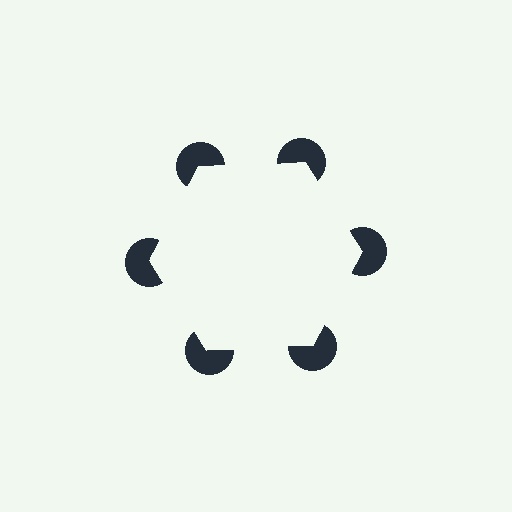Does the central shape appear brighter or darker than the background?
It typically appears slightly brighter than the background, even though no actual brightness change is drawn.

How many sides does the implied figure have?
6 sides.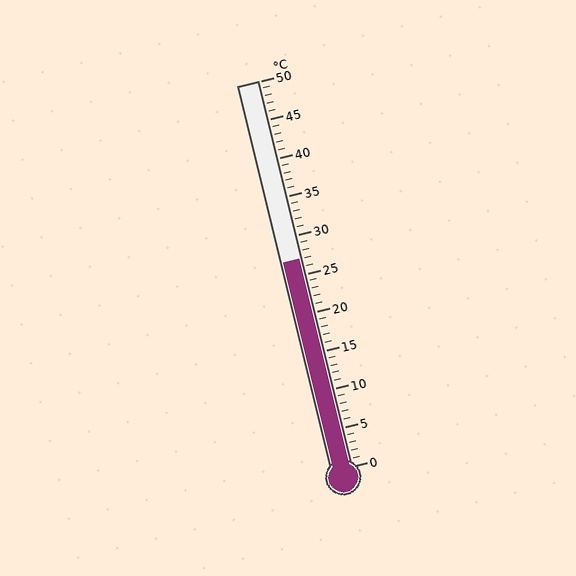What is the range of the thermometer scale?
The thermometer scale ranges from 0°C to 50°C.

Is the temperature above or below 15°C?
The temperature is above 15°C.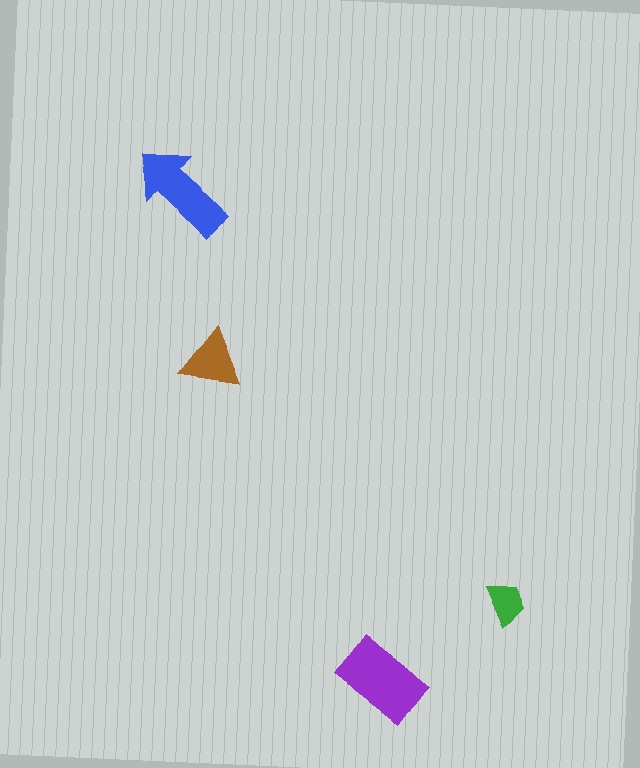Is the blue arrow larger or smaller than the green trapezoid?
Larger.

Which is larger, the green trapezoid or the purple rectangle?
The purple rectangle.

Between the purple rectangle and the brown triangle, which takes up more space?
The purple rectangle.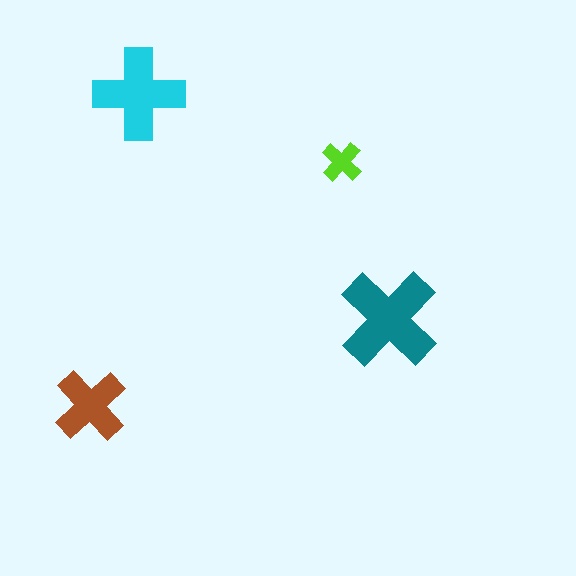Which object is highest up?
The cyan cross is topmost.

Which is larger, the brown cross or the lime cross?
The brown one.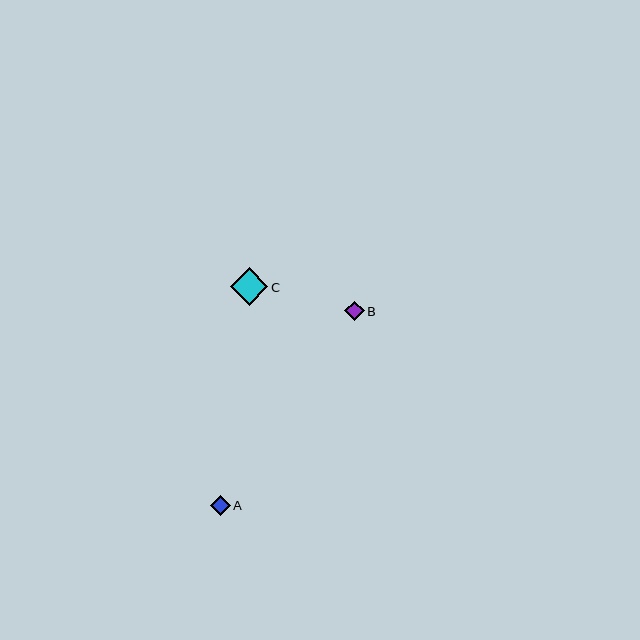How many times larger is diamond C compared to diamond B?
Diamond C is approximately 2.0 times the size of diamond B.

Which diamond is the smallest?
Diamond B is the smallest with a size of approximately 19 pixels.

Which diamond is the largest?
Diamond C is the largest with a size of approximately 38 pixels.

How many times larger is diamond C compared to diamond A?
Diamond C is approximately 2.0 times the size of diamond A.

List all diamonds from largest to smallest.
From largest to smallest: C, A, B.